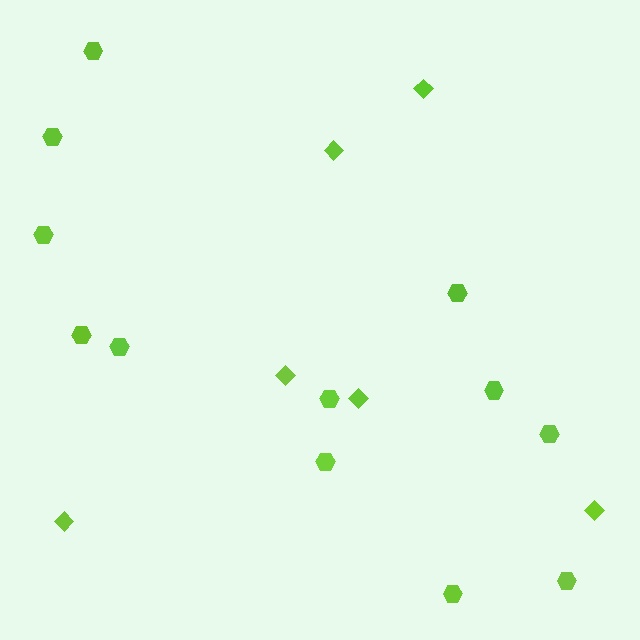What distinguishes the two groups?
There are 2 groups: one group of hexagons (12) and one group of diamonds (6).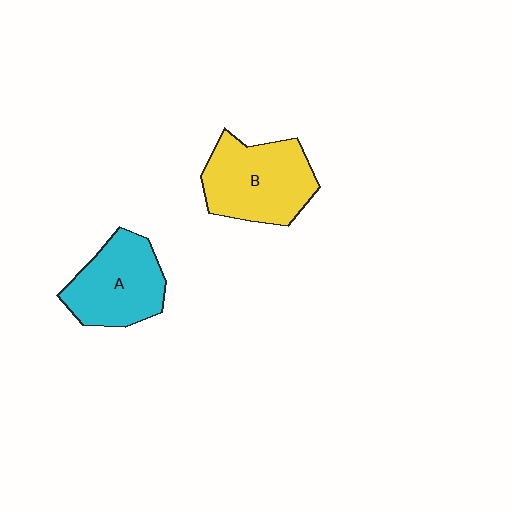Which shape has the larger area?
Shape B (yellow).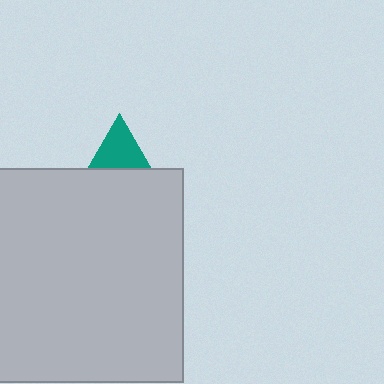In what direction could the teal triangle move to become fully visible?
The teal triangle could move up. That would shift it out from behind the light gray square entirely.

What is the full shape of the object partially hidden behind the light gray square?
The partially hidden object is a teal triangle.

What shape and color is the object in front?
The object in front is a light gray square.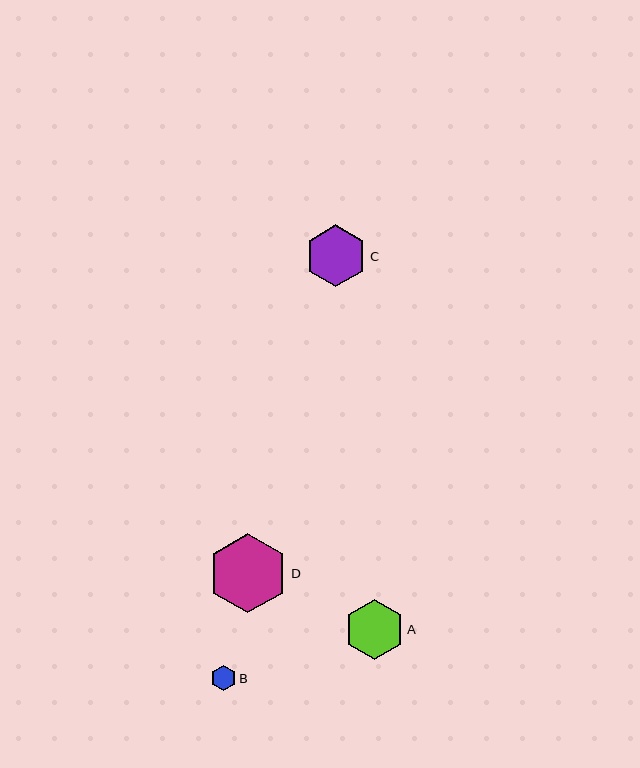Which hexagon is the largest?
Hexagon D is the largest with a size of approximately 80 pixels.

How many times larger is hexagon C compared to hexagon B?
Hexagon C is approximately 2.4 times the size of hexagon B.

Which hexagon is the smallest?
Hexagon B is the smallest with a size of approximately 25 pixels.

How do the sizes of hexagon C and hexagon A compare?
Hexagon C and hexagon A are approximately the same size.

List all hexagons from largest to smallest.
From largest to smallest: D, C, A, B.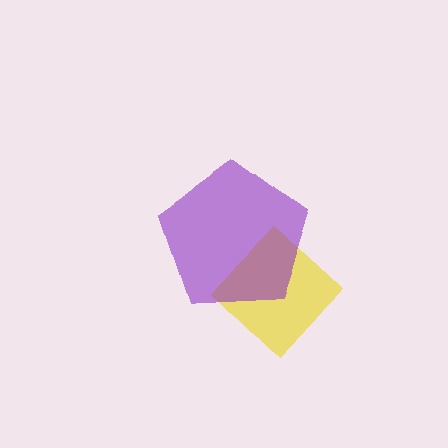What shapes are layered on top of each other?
The layered shapes are: a yellow diamond, a purple pentagon.